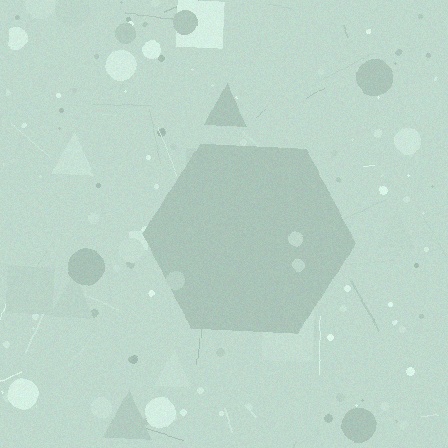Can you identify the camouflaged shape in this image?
The camouflaged shape is a hexagon.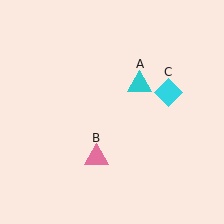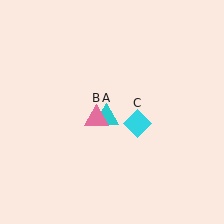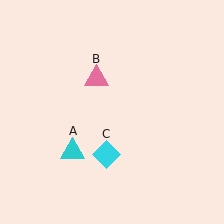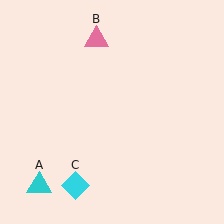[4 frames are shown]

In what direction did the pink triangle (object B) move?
The pink triangle (object B) moved up.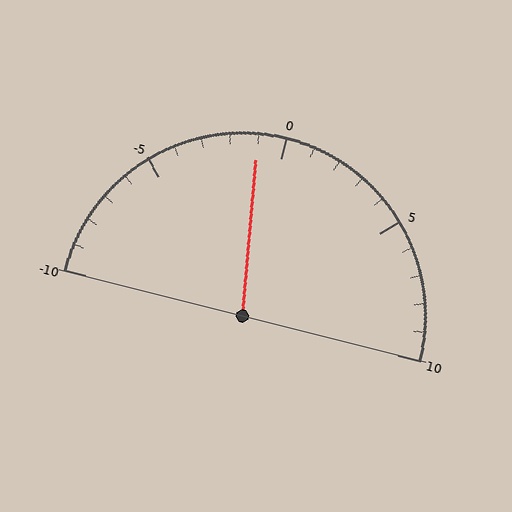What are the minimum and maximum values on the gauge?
The gauge ranges from -10 to 10.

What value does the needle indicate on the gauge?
The needle indicates approximately -1.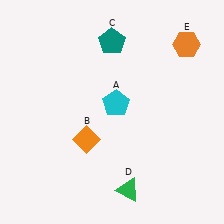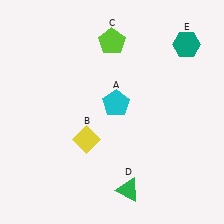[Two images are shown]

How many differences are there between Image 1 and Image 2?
There are 3 differences between the two images.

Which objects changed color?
B changed from orange to yellow. C changed from teal to lime. E changed from orange to teal.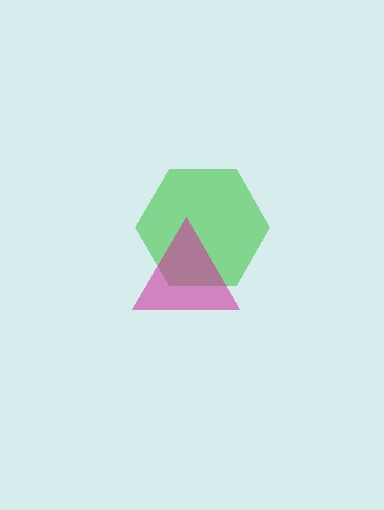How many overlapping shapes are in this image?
There are 2 overlapping shapes in the image.